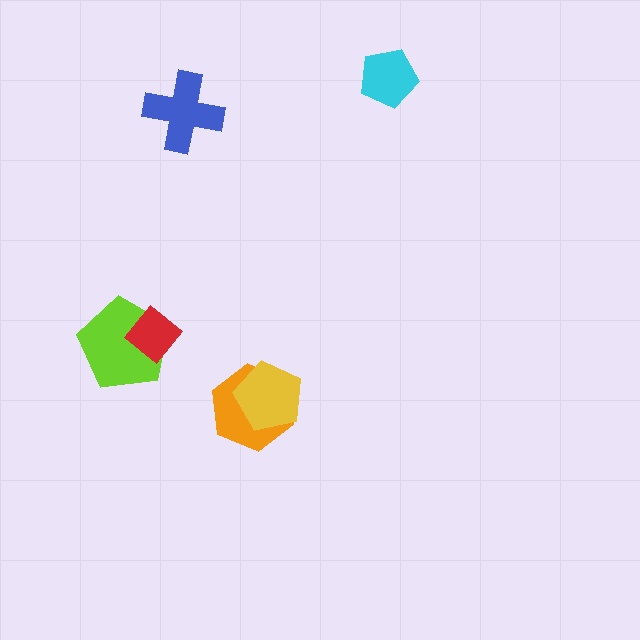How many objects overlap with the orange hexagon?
1 object overlaps with the orange hexagon.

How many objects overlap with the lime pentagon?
1 object overlaps with the lime pentagon.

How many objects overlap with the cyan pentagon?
0 objects overlap with the cyan pentagon.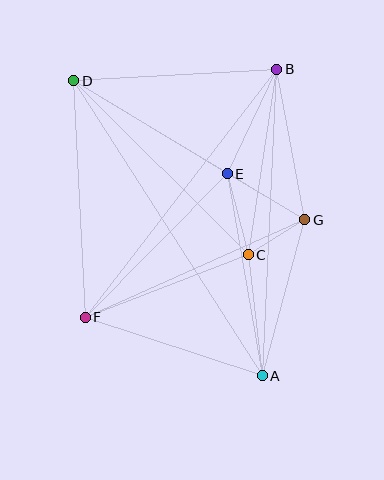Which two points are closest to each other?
Points C and G are closest to each other.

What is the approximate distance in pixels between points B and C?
The distance between B and C is approximately 188 pixels.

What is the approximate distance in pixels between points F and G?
The distance between F and G is approximately 240 pixels.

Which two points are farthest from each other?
Points A and D are farthest from each other.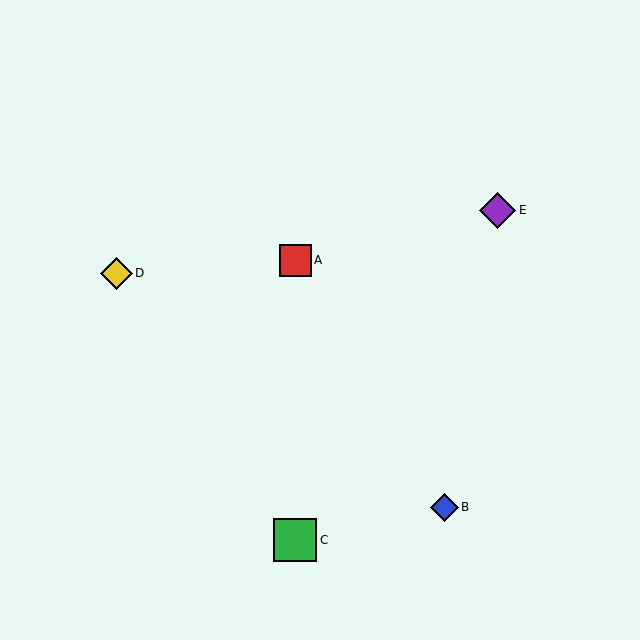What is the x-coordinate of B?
Object B is at x≈445.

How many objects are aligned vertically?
2 objects (A, C) are aligned vertically.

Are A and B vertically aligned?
No, A is at x≈295 and B is at x≈445.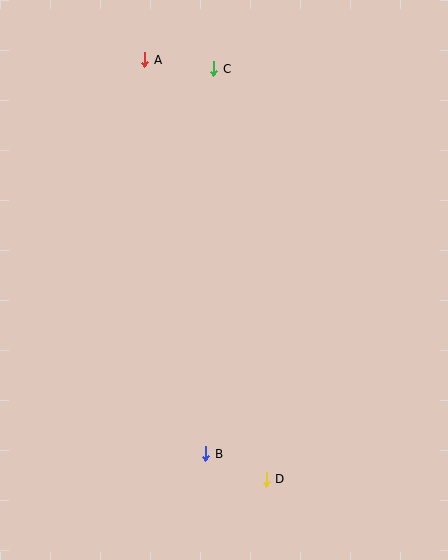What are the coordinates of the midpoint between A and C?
The midpoint between A and C is at (179, 64).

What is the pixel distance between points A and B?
The distance between A and B is 399 pixels.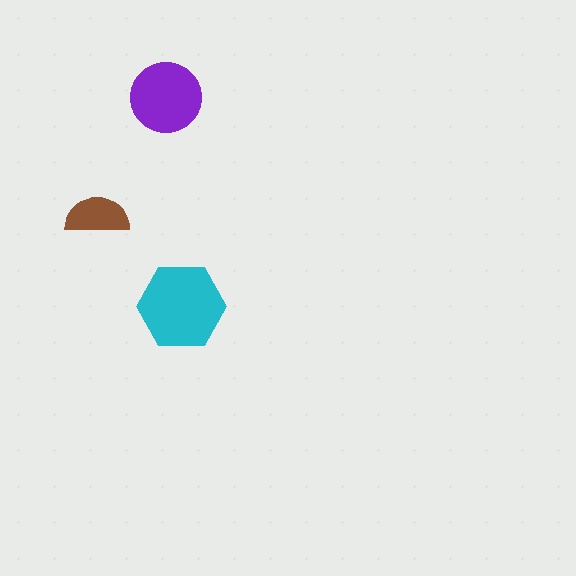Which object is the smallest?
The brown semicircle.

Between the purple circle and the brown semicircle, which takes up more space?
The purple circle.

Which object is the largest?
The cyan hexagon.